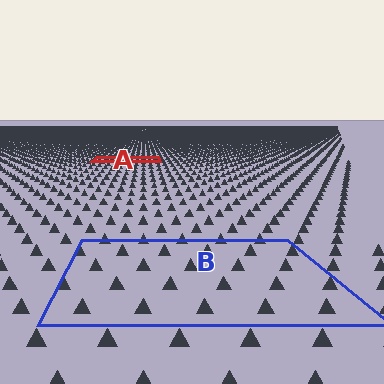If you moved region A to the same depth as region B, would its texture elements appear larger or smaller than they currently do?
They would appear larger. At a closer depth, the same texture elements are projected at a bigger on-screen size.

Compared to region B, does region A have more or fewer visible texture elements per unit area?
Region A has more texture elements per unit area — they are packed more densely because it is farther away.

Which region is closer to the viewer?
Region B is closer. The texture elements there are larger and more spread out.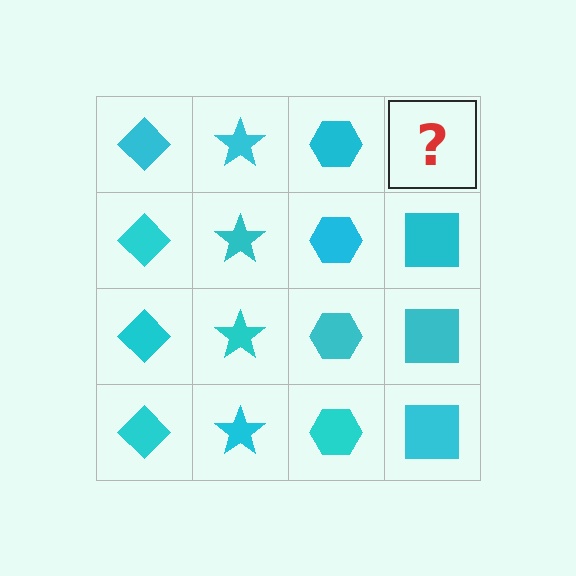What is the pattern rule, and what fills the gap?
The rule is that each column has a consistent shape. The gap should be filled with a cyan square.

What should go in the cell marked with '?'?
The missing cell should contain a cyan square.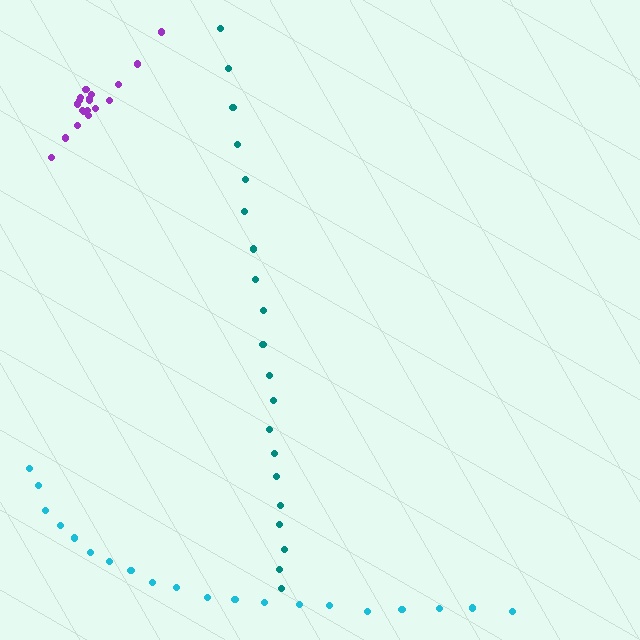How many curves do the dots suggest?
There are 3 distinct paths.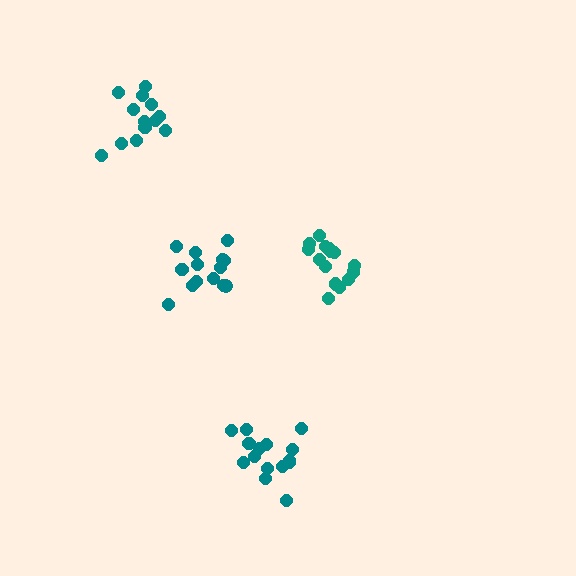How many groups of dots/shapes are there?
There are 4 groups.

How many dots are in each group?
Group 1: 15 dots, Group 2: 15 dots, Group 3: 14 dots, Group 4: 13 dots (57 total).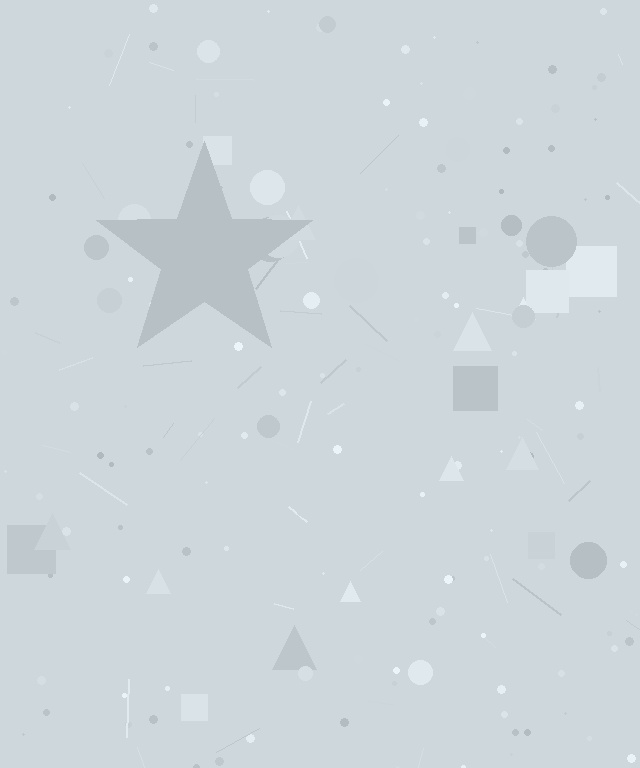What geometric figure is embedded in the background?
A star is embedded in the background.